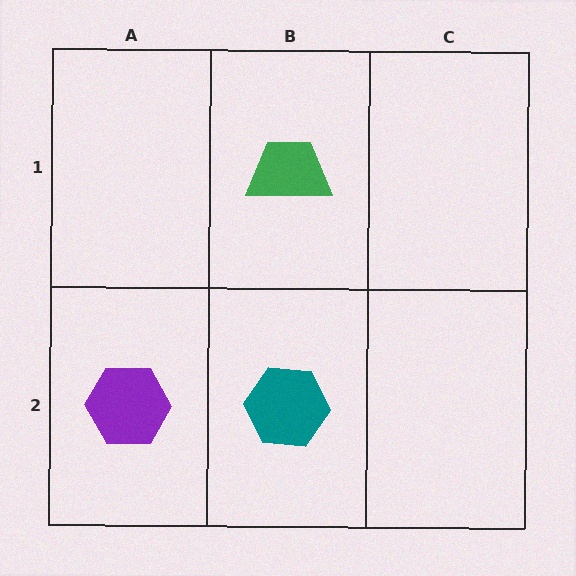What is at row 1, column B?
A green trapezoid.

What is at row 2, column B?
A teal hexagon.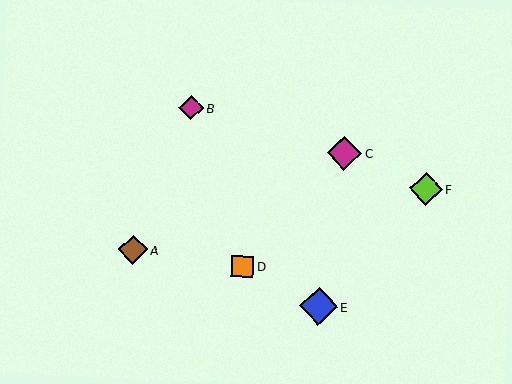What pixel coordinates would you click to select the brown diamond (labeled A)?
Click at (133, 250) to select the brown diamond A.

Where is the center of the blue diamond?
The center of the blue diamond is at (318, 307).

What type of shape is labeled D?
Shape D is an orange square.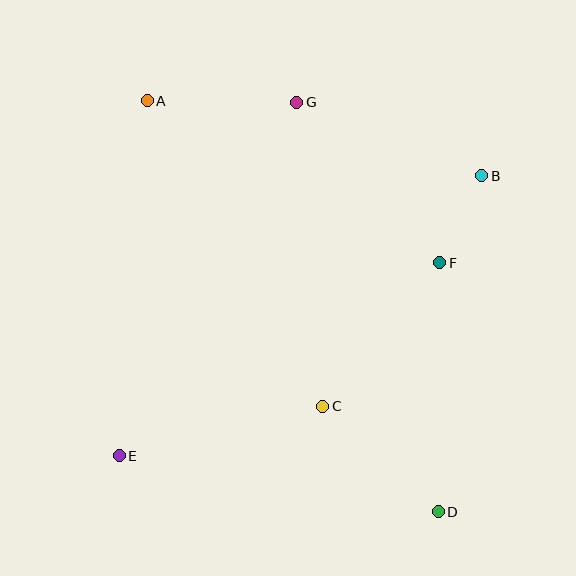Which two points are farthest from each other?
Points A and D are farthest from each other.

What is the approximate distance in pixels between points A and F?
The distance between A and F is approximately 334 pixels.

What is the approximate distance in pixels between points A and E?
The distance between A and E is approximately 356 pixels.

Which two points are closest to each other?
Points B and F are closest to each other.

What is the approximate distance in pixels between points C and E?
The distance between C and E is approximately 210 pixels.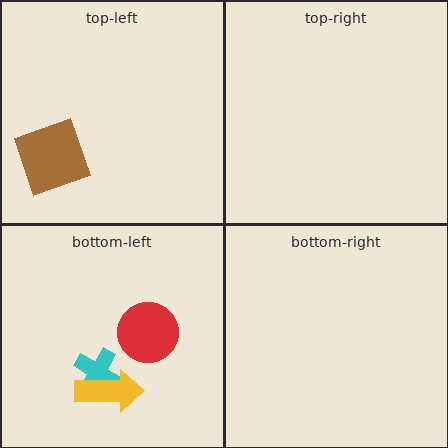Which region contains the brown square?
The top-left region.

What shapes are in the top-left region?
The brown square.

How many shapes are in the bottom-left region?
3.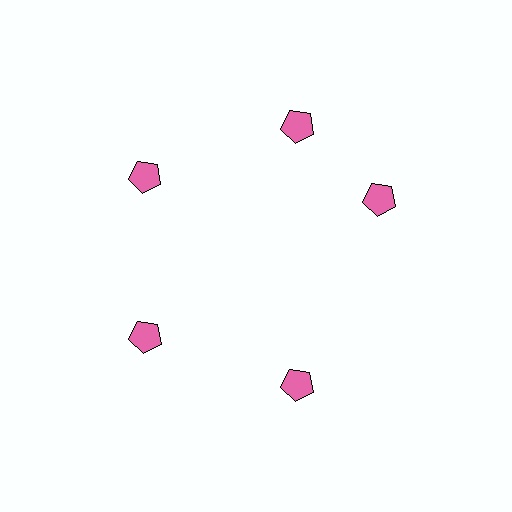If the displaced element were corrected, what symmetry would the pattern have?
It would have 5-fold rotational symmetry — the pattern would map onto itself every 72 degrees.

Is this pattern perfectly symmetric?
No. The 5 pink pentagons are arranged in a ring, but one element near the 3 o'clock position is rotated out of alignment along the ring, breaking the 5-fold rotational symmetry.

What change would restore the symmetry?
The symmetry would be restored by rotating it back into even spacing with its neighbors so that all 5 pentagons sit at equal angles and equal distance from the center.